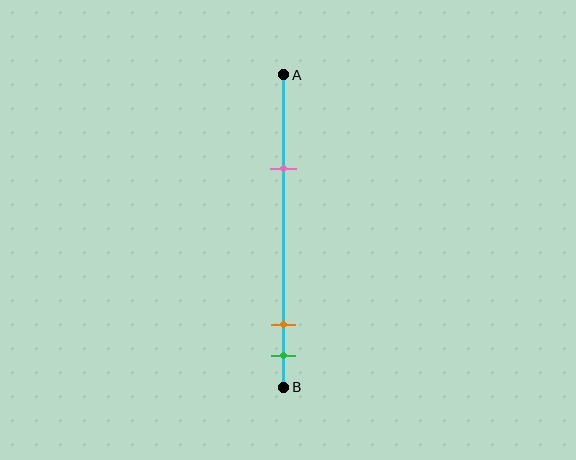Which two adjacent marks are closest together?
The orange and green marks are the closest adjacent pair.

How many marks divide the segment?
There are 3 marks dividing the segment.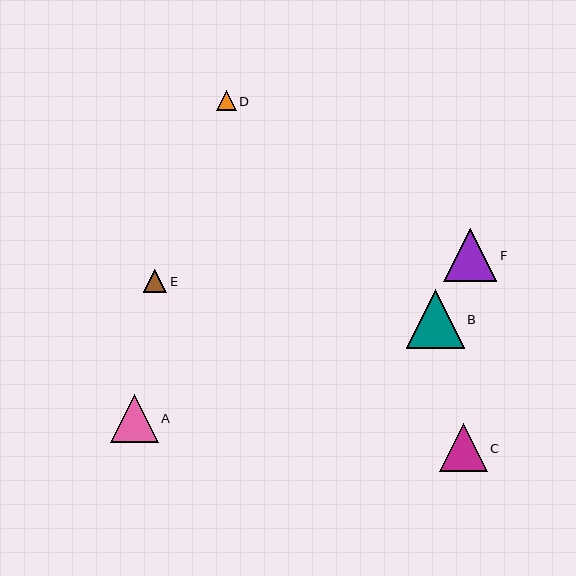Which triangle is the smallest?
Triangle D is the smallest with a size of approximately 20 pixels.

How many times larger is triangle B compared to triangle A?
Triangle B is approximately 1.2 times the size of triangle A.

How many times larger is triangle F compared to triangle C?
Triangle F is approximately 1.1 times the size of triangle C.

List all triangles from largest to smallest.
From largest to smallest: B, F, C, A, E, D.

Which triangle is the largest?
Triangle B is the largest with a size of approximately 58 pixels.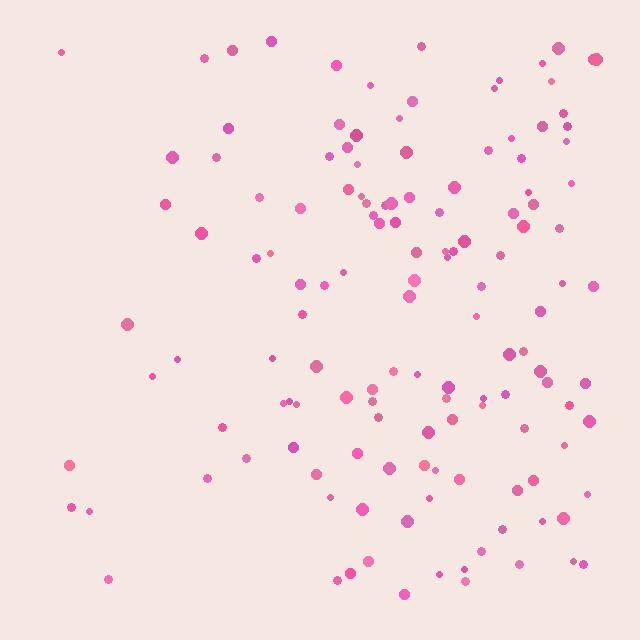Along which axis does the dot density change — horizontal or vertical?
Horizontal.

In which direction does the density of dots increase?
From left to right, with the right side densest.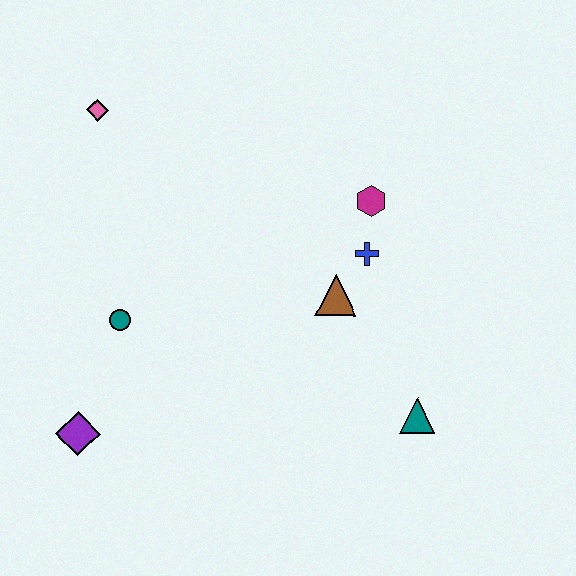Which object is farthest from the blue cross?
The purple diamond is farthest from the blue cross.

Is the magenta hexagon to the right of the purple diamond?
Yes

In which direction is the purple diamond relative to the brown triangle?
The purple diamond is to the left of the brown triangle.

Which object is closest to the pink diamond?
The teal circle is closest to the pink diamond.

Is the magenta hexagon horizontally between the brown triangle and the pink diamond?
No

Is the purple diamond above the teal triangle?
No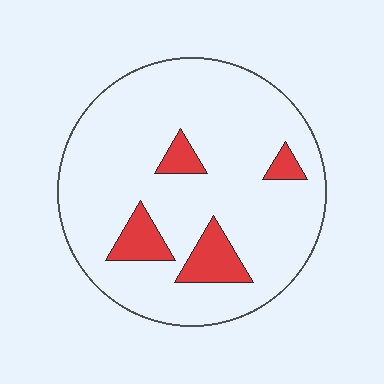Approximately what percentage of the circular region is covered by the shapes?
Approximately 10%.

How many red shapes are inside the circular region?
4.